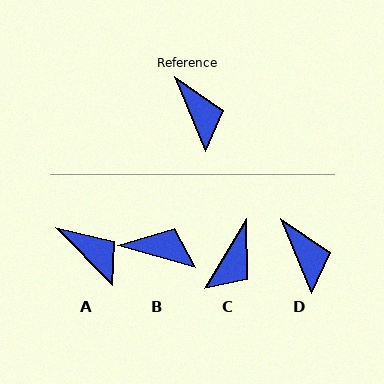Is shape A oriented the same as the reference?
No, it is off by about 22 degrees.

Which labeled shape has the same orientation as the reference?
D.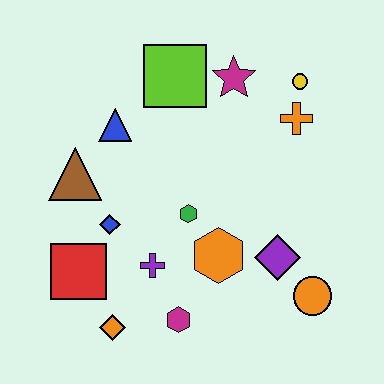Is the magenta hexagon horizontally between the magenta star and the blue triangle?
Yes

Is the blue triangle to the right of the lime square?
No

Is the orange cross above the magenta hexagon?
Yes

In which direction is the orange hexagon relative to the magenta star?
The orange hexagon is below the magenta star.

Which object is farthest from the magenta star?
The orange diamond is farthest from the magenta star.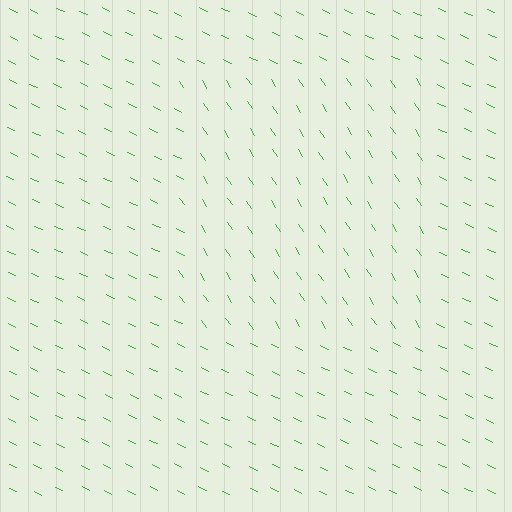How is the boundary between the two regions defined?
The boundary is defined purely by a change in line orientation (approximately 31 degrees difference). All lines are the same color and thickness.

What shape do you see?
I see a rectangle.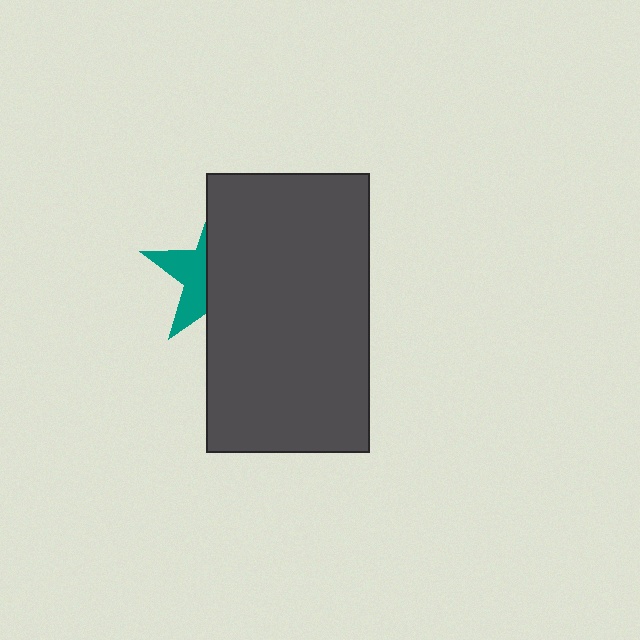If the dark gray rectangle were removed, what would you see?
You would see the complete teal star.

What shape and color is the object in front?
The object in front is a dark gray rectangle.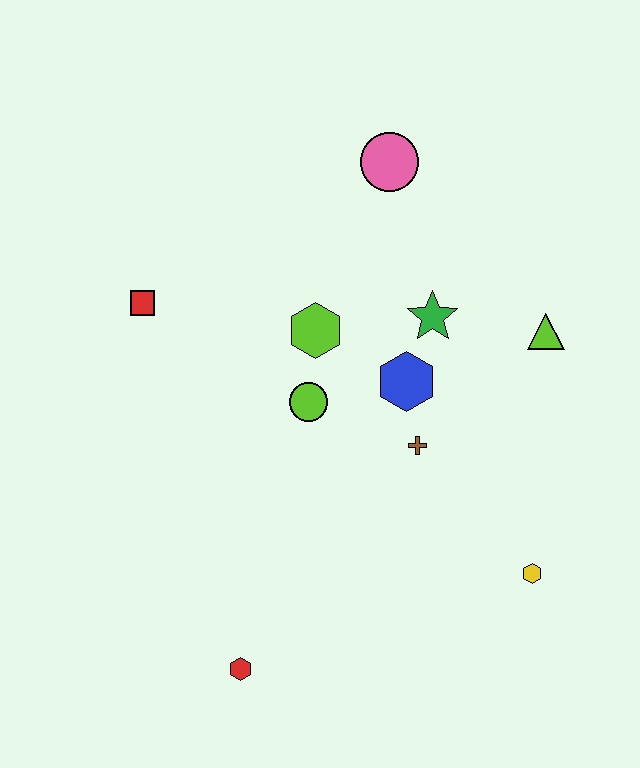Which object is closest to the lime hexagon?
The lime circle is closest to the lime hexagon.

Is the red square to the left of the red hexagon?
Yes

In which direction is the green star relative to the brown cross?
The green star is above the brown cross.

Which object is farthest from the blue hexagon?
The red hexagon is farthest from the blue hexagon.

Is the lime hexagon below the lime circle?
No